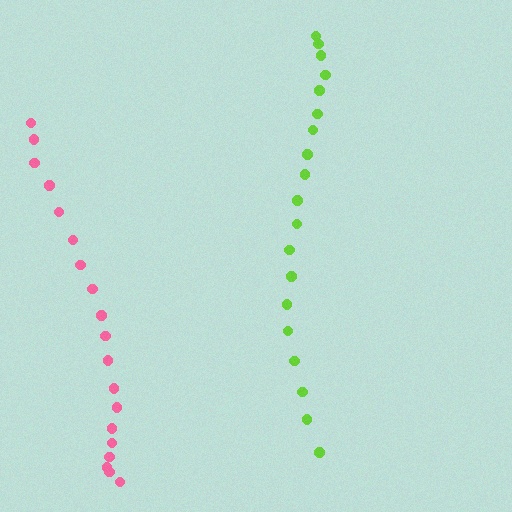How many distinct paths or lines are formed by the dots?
There are 2 distinct paths.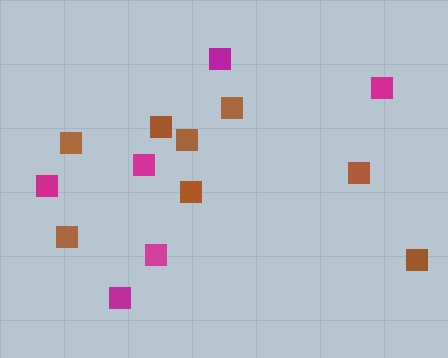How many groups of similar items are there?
There are 2 groups: one group of magenta squares (6) and one group of brown squares (8).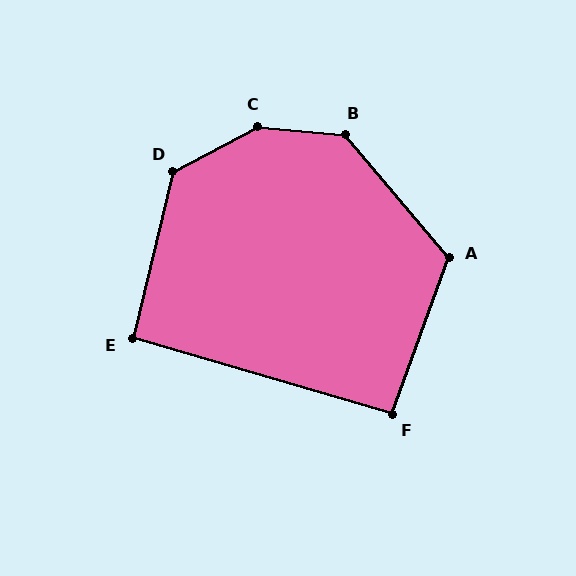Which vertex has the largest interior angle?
C, at approximately 148 degrees.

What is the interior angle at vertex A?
Approximately 120 degrees (obtuse).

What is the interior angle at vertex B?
Approximately 135 degrees (obtuse).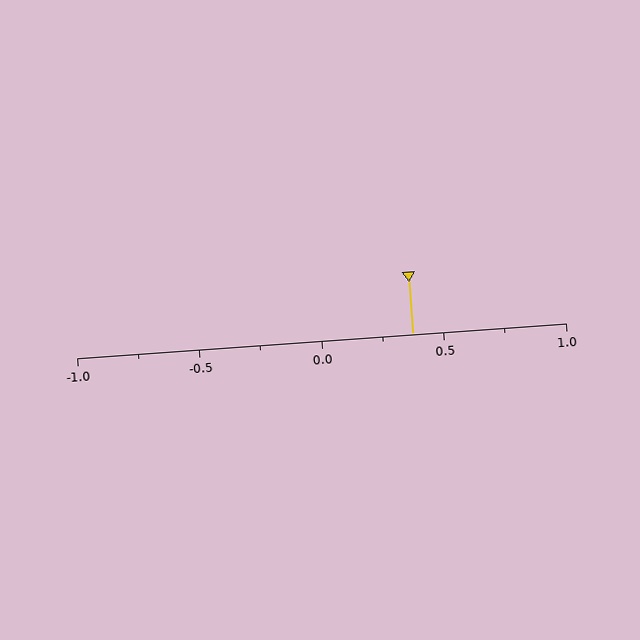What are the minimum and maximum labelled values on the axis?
The axis runs from -1.0 to 1.0.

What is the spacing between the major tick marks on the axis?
The major ticks are spaced 0.5 apart.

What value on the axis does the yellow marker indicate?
The marker indicates approximately 0.38.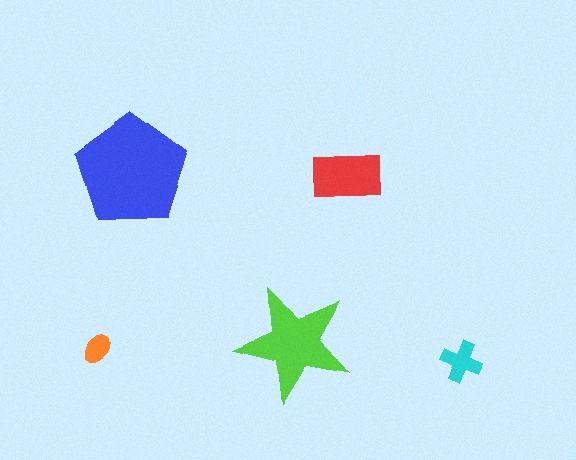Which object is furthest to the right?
The cyan cross is rightmost.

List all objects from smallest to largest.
The orange ellipse, the cyan cross, the red rectangle, the lime star, the blue pentagon.